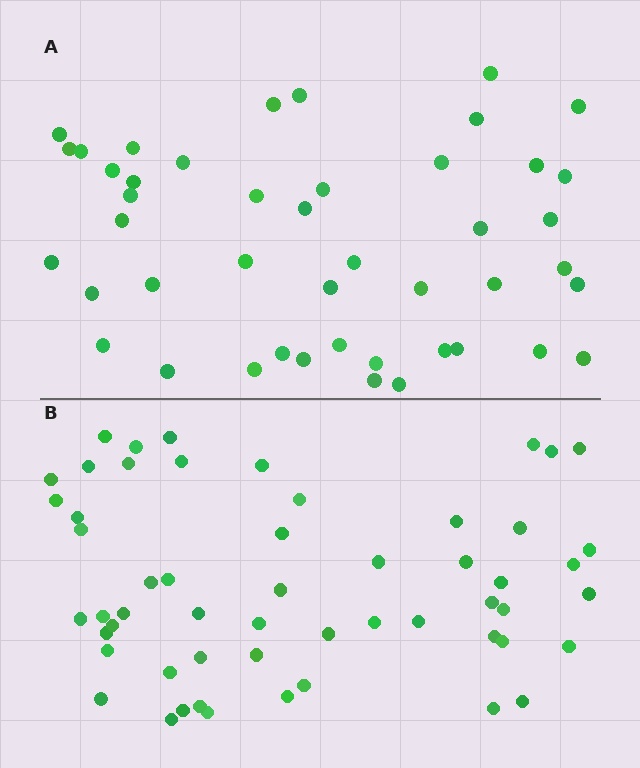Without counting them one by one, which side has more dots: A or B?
Region B (the bottom region) has more dots.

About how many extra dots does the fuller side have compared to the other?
Region B has roughly 10 or so more dots than region A.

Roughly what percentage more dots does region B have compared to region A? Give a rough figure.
About 20% more.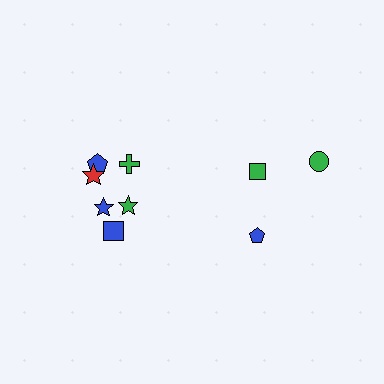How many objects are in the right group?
There are 3 objects.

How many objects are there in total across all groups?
There are 9 objects.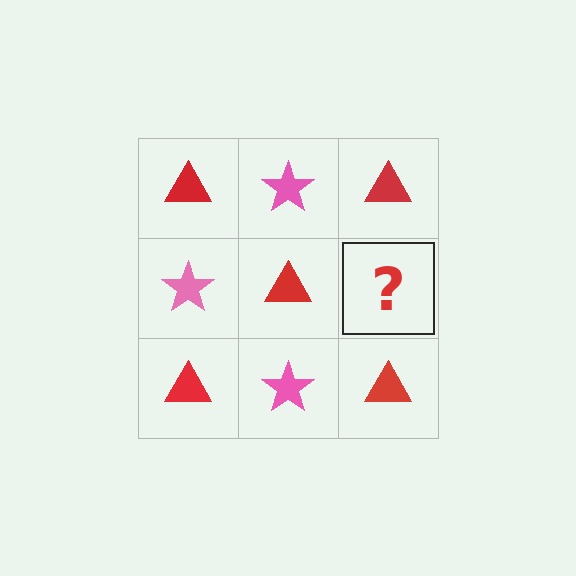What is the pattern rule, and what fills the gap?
The rule is that it alternates red triangle and pink star in a checkerboard pattern. The gap should be filled with a pink star.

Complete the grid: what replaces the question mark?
The question mark should be replaced with a pink star.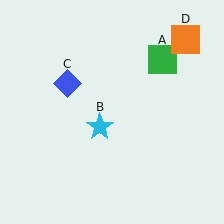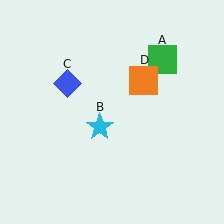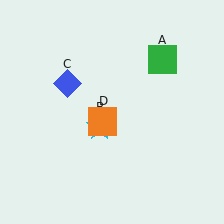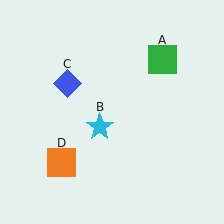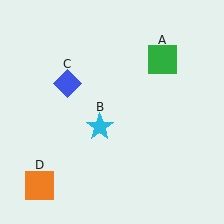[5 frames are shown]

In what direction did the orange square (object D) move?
The orange square (object D) moved down and to the left.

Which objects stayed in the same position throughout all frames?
Green square (object A) and cyan star (object B) and blue diamond (object C) remained stationary.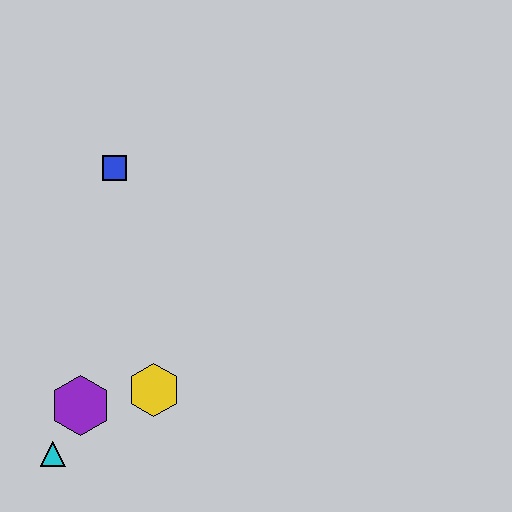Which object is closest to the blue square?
The yellow hexagon is closest to the blue square.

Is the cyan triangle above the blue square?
No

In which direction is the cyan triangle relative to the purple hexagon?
The cyan triangle is below the purple hexagon.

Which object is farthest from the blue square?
The cyan triangle is farthest from the blue square.